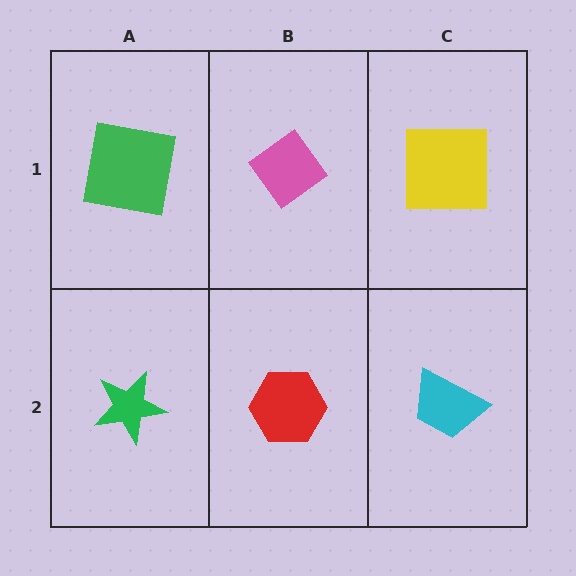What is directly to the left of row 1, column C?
A pink diamond.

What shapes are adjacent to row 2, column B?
A pink diamond (row 1, column B), a green star (row 2, column A), a cyan trapezoid (row 2, column C).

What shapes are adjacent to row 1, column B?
A red hexagon (row 2, column B), a green square (row 1, column A), a yellow square (row 1, column C).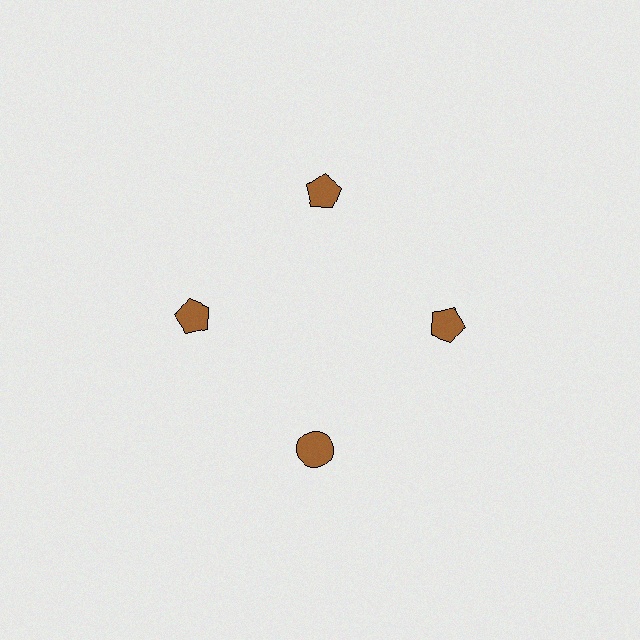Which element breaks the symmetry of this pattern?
The brown circle at roughly the 6 o'clock position breaks the symmetry. All other shapes are brown pentagons.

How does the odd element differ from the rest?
It has a different shape: circle instead of pentagon.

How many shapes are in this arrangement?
There are 4 shapes arranged in a ring pattern.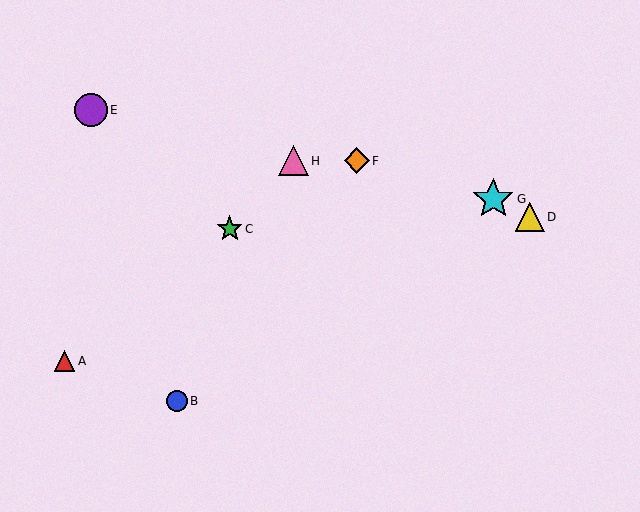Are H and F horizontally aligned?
Yes, both are at y≈161.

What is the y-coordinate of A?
Object A is at y≈361.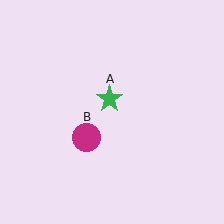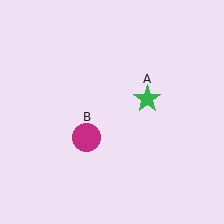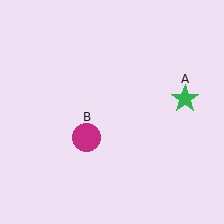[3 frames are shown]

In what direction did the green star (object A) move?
The green star (object A) moved right.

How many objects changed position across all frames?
1 object changed position: green star (object A).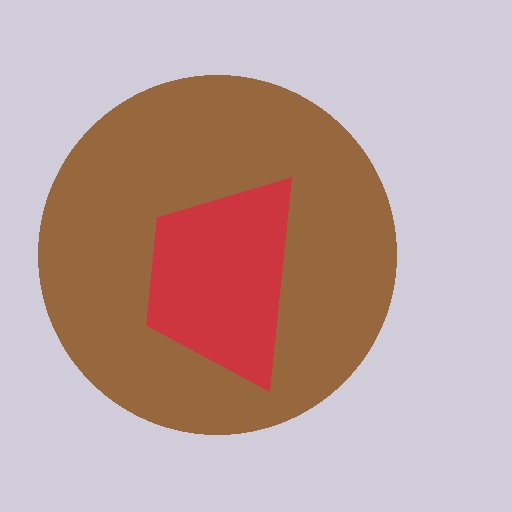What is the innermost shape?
The red trapezoid.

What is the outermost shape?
The brown circle.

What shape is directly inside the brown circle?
The red trapezoid.